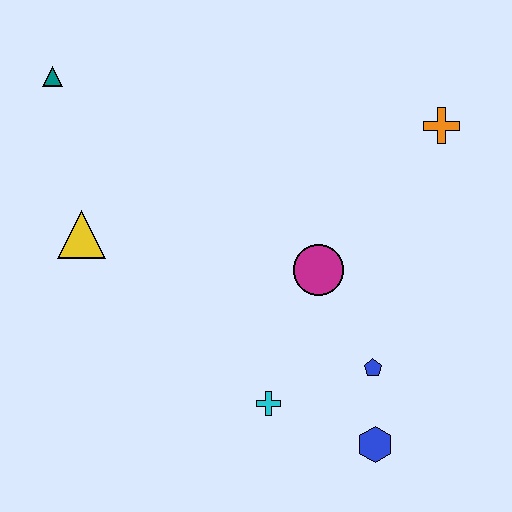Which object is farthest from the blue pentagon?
The teal triangle is farthest from the blue pentagon.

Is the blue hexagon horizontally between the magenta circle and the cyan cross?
No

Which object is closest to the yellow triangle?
The teal triangle is closest to the yellow triangle.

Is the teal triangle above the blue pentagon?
Yes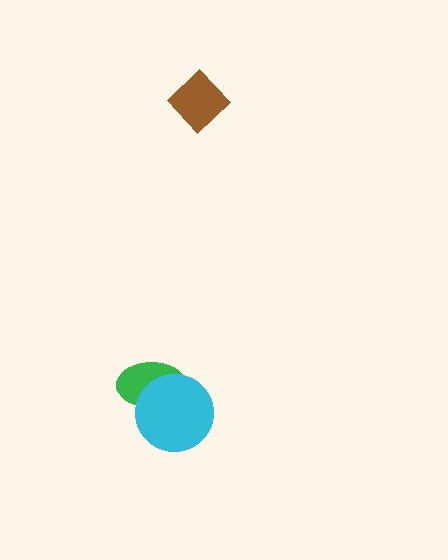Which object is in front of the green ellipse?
The cyan circle is in front of the green ellipse.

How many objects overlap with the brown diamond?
0 objects overlap with the brown diamond.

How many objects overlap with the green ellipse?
1 object overlaps with the green ellipse.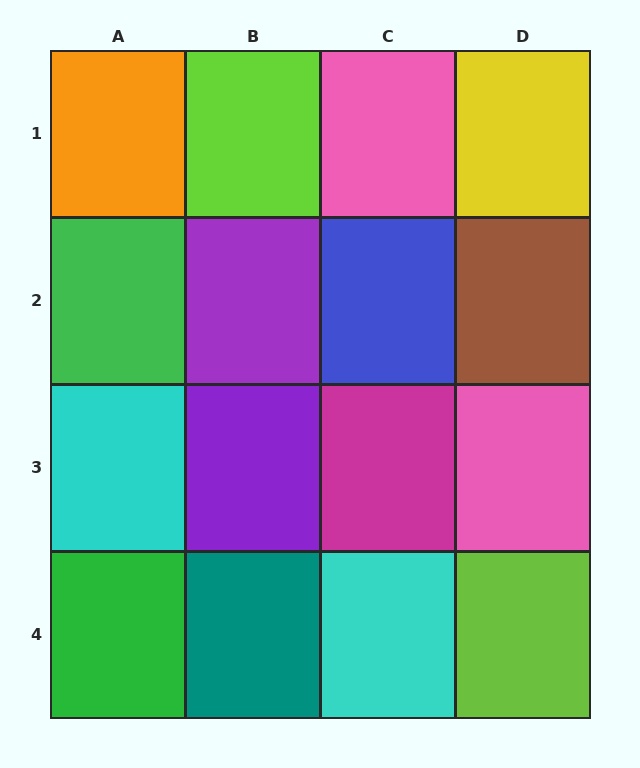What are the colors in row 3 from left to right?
Cyan, purple, magenta, pink.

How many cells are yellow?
1 cell is yellow.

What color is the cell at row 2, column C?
Blue.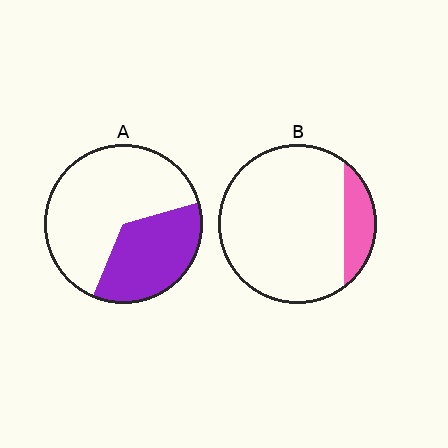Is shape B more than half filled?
No.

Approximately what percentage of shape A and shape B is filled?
A is approximately 35% and B is approximately 15%.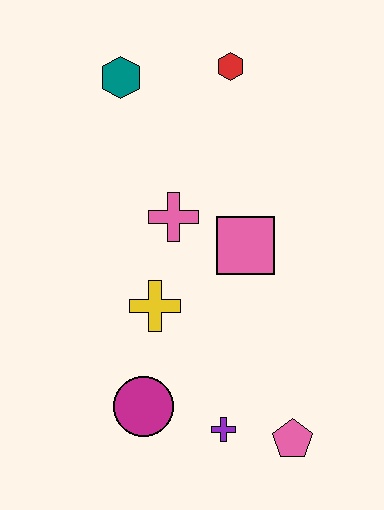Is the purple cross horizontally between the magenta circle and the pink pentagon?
Yes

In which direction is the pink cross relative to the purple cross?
The pink cross is above the purple cross.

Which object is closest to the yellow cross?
The pink cross is closest to the yellow cross.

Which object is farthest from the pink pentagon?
The teal hexagon is farthest from the pink pentagon.